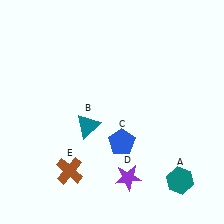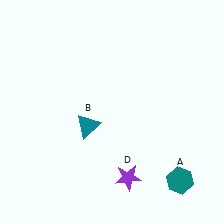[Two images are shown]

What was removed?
The brown cross (E), the blue pentagon (C) were removed in Image 2.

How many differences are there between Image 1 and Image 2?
There are 2 differences between the two images.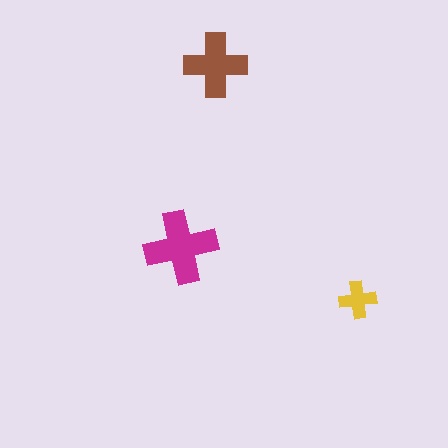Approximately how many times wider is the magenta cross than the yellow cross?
About 2 times wider.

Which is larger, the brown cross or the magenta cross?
The magenta one.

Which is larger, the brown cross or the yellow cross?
The brown one.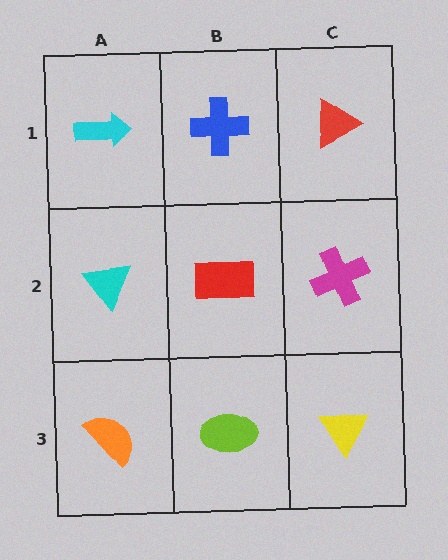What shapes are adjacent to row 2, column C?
A red triangle (row 1, column C), a yellow triangle (row 3, column C), a red rectangle (row 2, column B).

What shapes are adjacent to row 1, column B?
A red rectangle (row 2, column B), a cyan arrow (row 1, column A), a red triangle (row 1, column C).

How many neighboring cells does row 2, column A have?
3.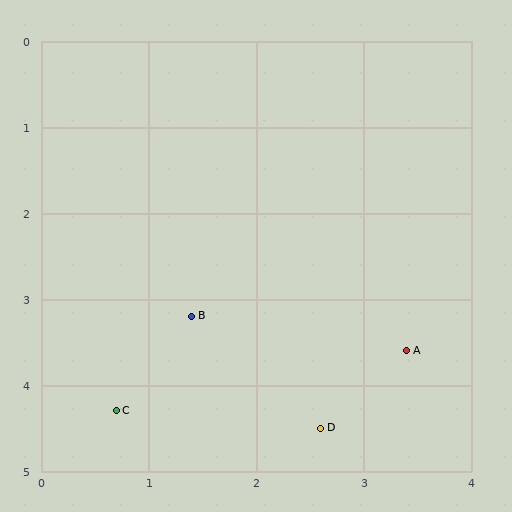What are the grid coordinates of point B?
Point B is at approximately (1.4, 3.2).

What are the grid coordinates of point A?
Point A is at approximately (3.4, 3.6).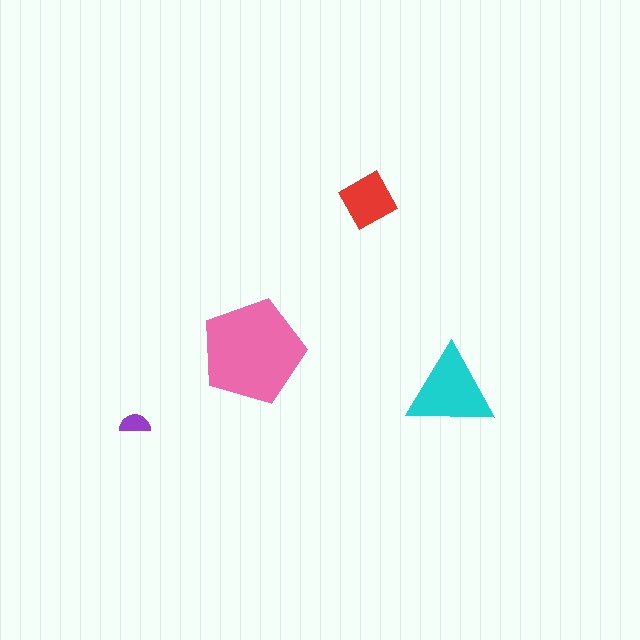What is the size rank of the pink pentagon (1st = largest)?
1st.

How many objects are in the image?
There are 4 objects in the image.